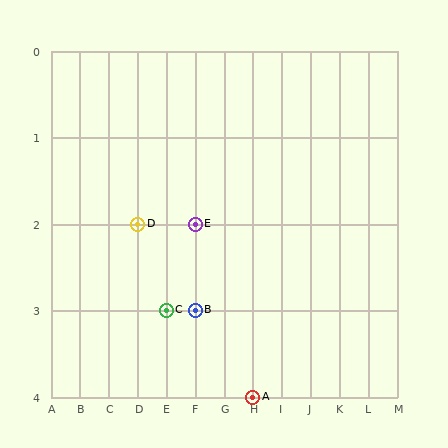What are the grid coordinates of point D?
Point D is at grid coordinates (D, 2).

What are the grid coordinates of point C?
Point C is at grid coordinates (E, 3).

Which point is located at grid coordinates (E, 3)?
Point C is at (E, 3).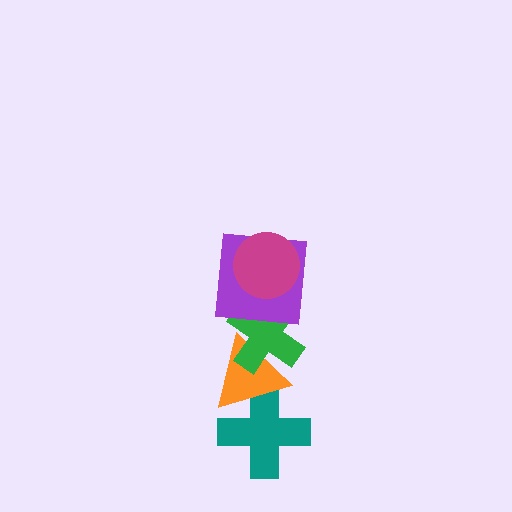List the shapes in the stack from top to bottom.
From top to bottom: the magenta circle, the purple square, the green cross, the orange triangle, the teal cross.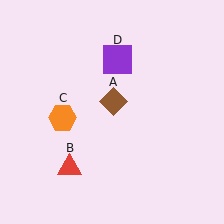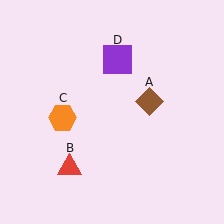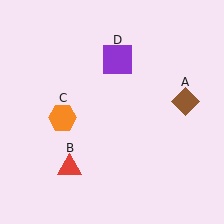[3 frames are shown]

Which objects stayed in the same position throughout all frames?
Red triangle (object B) and orange hexagon (object C) and purple square (object D) remained stationary.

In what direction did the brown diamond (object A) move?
The brown diamond (object A) moved right.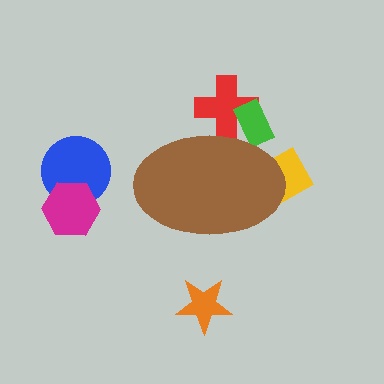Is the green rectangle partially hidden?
Yes, the green rectangle is partially hidden behind the brown ellipse.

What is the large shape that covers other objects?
A brown ellipse.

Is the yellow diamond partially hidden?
Yes, the yellow diamond is partially hidden behind the brown ellipse.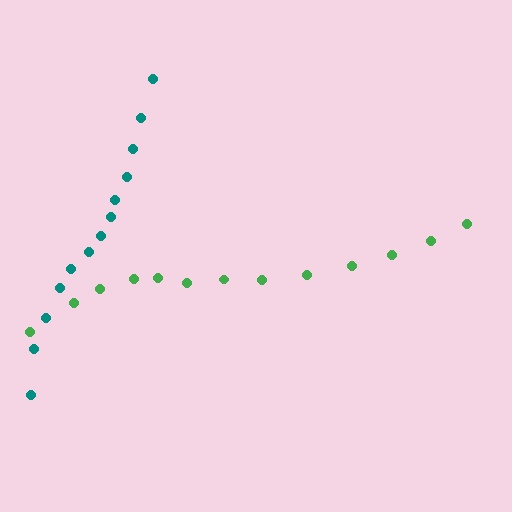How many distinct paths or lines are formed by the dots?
There are 2 distinct paths.